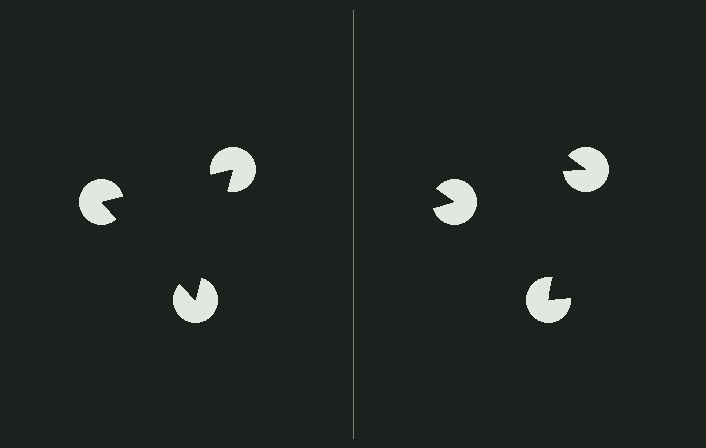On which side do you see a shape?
An illusory triangle appears on the left side. On the right side the wedge cuts are rotated, so no coherent shape forms.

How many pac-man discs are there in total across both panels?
6 — 3 on each side.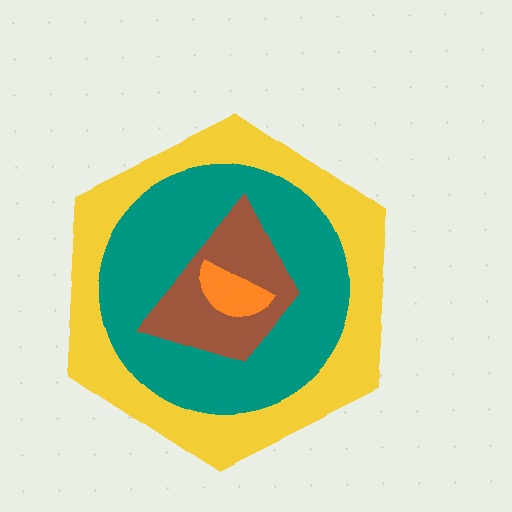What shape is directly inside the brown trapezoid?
The orange semicircle.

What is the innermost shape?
The orange semicircle.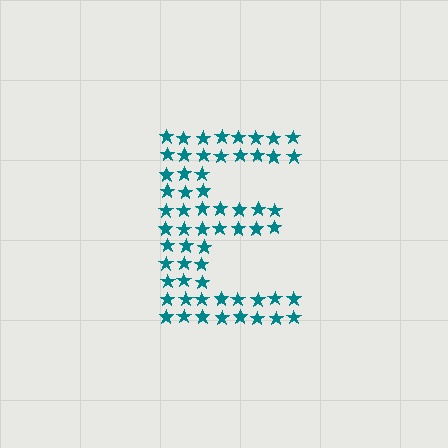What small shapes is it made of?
It is made of small stars.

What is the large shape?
The large shape is the letter E.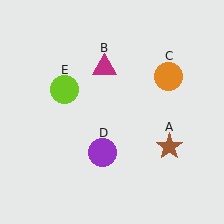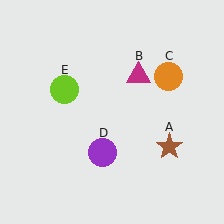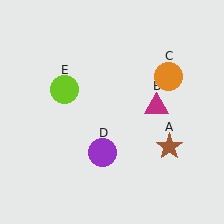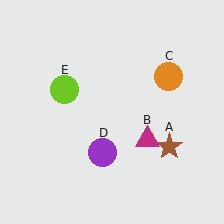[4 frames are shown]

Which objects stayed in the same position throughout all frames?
Brown star (object A) and orange circle (object C) and purple circle (object D) and lime circle (object E) remained stationary.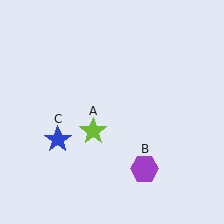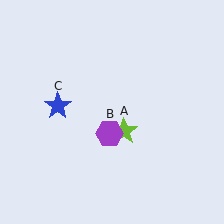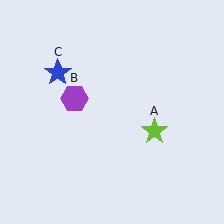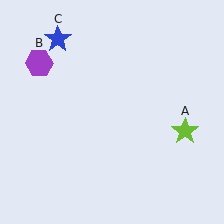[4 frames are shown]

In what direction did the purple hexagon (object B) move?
The purple hexagon (object B) moved up and to the left.